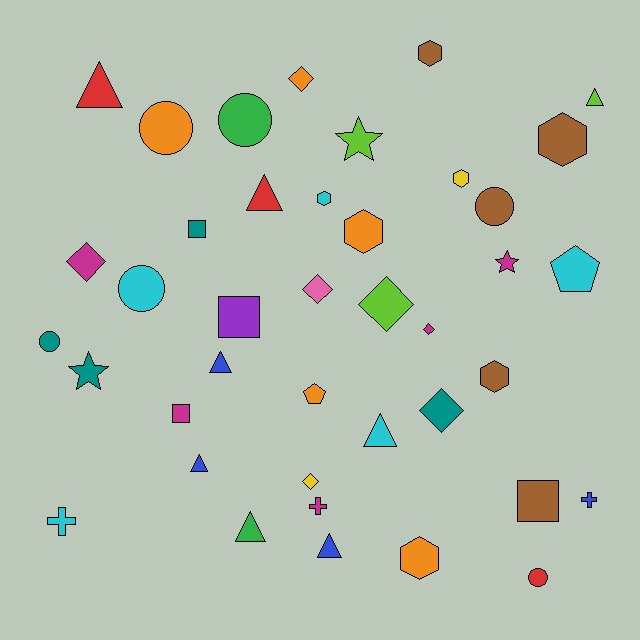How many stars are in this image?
There are 3 stars.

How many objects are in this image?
There are 40 objects.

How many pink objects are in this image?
There is 1 pink object.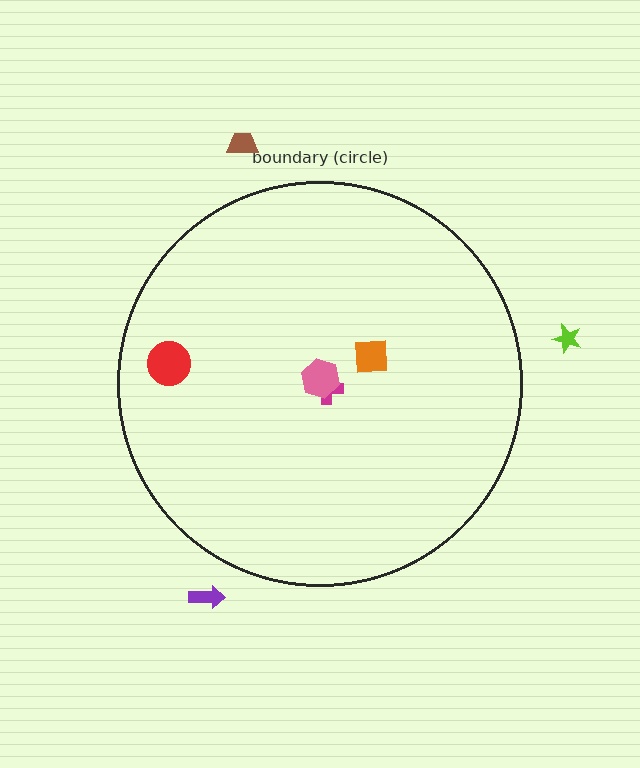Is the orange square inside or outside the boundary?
Inside.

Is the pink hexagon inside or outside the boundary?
Inside.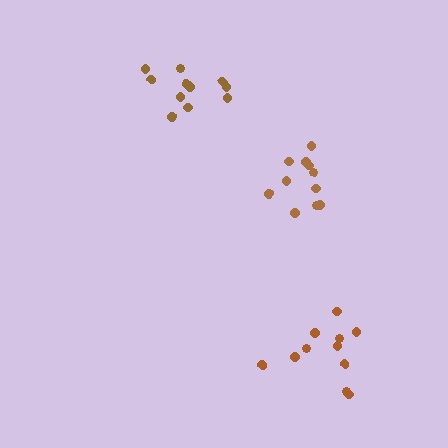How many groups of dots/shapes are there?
There are 3 groups.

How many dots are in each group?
Group 1: 11 dots, Group 2: 11 dots, Group 3: 11 dots (33 total).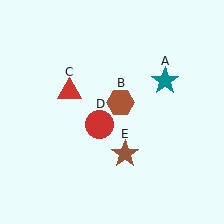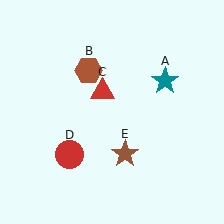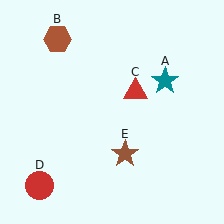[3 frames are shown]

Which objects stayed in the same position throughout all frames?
Teal star (object A) and brown star (object E) remained stationary.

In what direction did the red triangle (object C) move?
The red triangle (object C) moved right.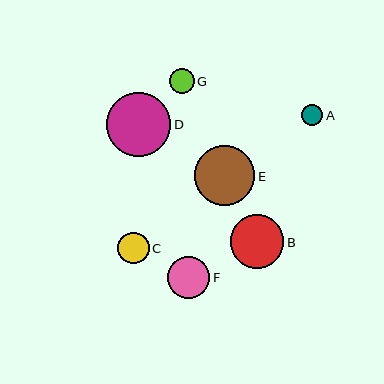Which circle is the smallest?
Circle A is the smallest with a size of approximately 22 pixels.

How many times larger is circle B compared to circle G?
Circle B is approximately 2.1 times the size of circle G.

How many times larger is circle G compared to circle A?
Circle G is approximately 1.2 times the size of circle A.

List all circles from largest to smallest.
From largest to smallest: D, E, B, F, C, G, A.